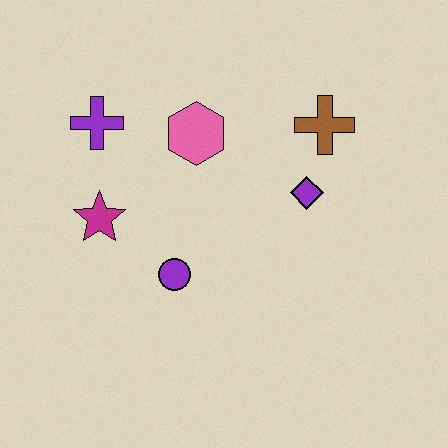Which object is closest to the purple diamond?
The brown cross is closest to the purple diamond.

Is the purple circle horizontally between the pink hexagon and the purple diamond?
No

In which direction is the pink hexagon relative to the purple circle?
The pink hexagon is above the purple circle.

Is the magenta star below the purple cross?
Yes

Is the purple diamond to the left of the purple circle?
No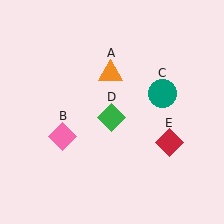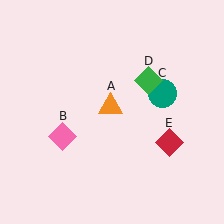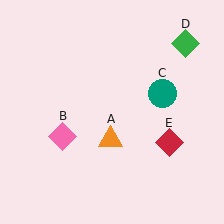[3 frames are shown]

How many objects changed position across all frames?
2 objects changed position: orange triangle (object A), green diamond (object D).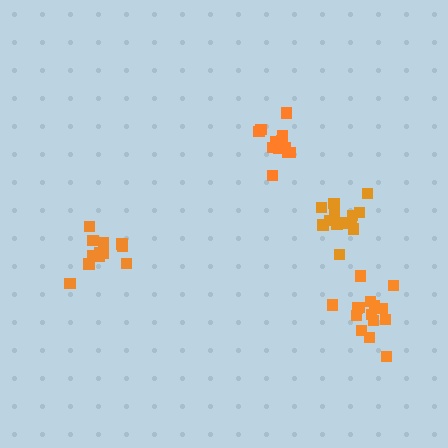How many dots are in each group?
Group 1: 15 dots, Group 2: 15 dots, Group 3: 13 dots, Group 4: 12 dots (55 total).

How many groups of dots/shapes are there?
There are 4 groups.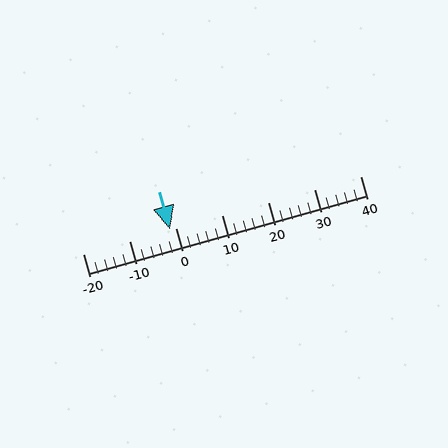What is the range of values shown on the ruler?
The ruler shows values from -20 to 40.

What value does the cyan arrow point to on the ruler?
The cyan arrow points to approximately -1.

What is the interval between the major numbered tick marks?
The major tick marks are spaced 10 units apart.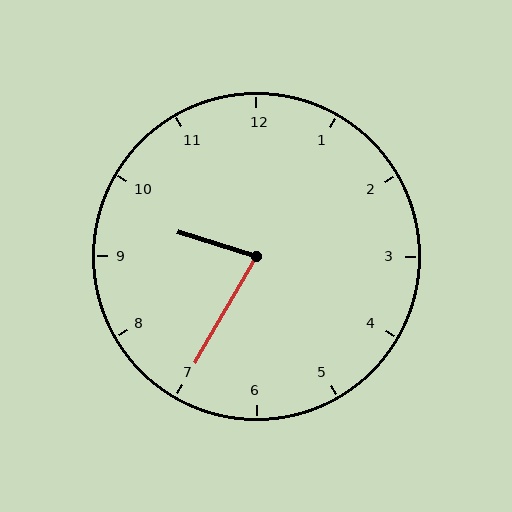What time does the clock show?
9:35.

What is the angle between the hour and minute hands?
Approximately 78 degrees.